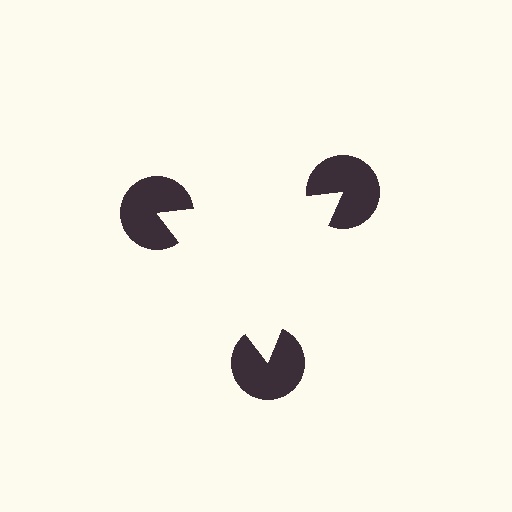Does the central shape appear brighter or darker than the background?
It typically appears slightly brighter than the background, even though no actual brightness change is drawn.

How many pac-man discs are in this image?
There are 3 — one at each vertex of the illusory triangle.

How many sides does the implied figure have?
3 sides.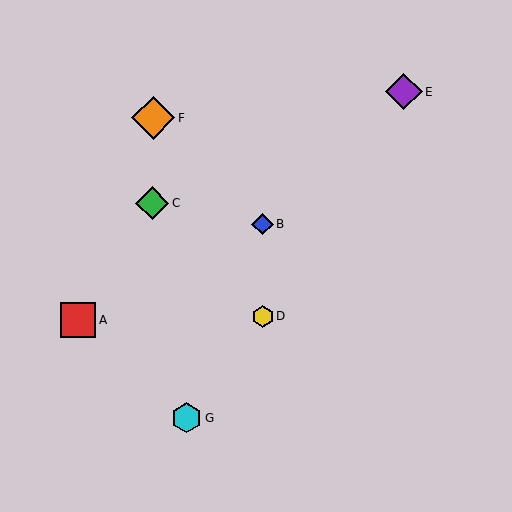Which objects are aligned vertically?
Objects B, D are aligned vertically.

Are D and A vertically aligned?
No, D is at x≈263 and A is at x≈78.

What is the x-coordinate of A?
Object A is at x≈78.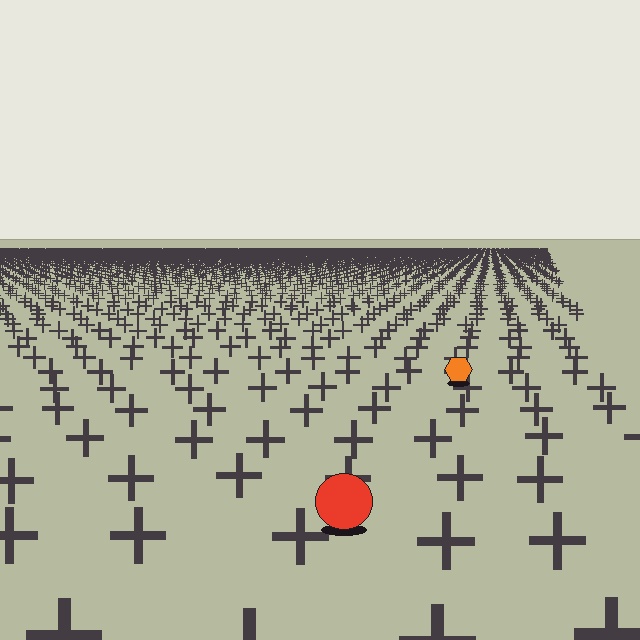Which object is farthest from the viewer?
The orange hexagon is farthest from the viewer. It appears smaller and the ground texture around it is denser.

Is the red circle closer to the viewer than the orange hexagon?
Yes. The red circle is closer — you can tell from the texture gradient: the ground texture is coarser near it.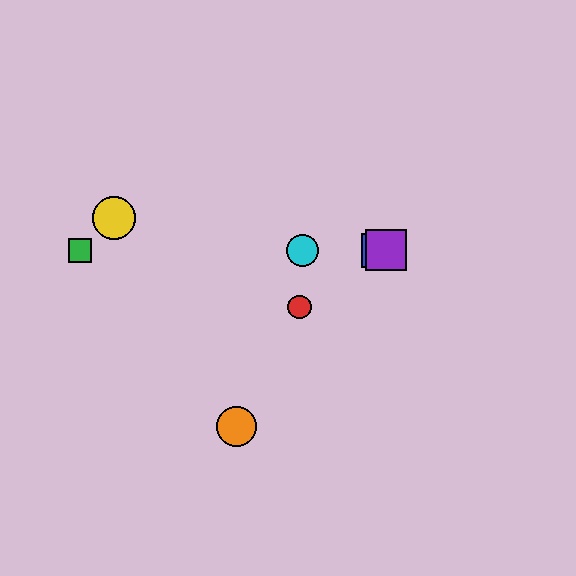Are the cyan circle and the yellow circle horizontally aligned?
No, the cyan circle is at y≈250 and the yellow circle is at y≈218.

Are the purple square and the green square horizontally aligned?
Yes, both are at y≈250.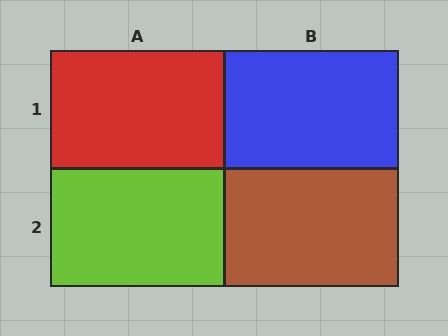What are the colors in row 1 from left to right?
Red, blue.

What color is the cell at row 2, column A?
Lime.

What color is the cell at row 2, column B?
Brown.